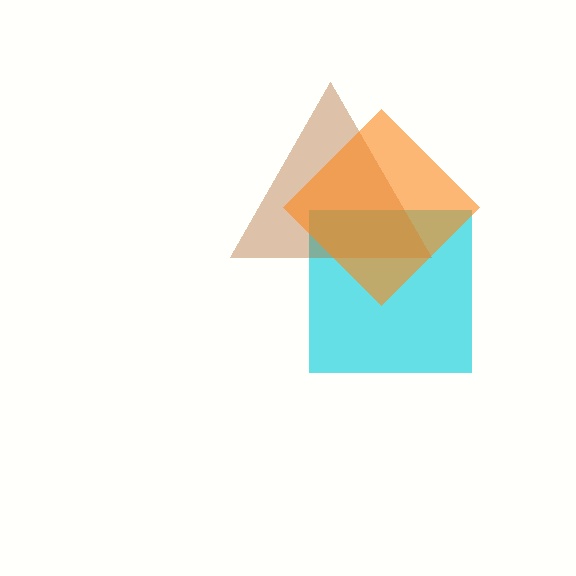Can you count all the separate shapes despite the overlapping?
Yes, there are 3 separate shapes.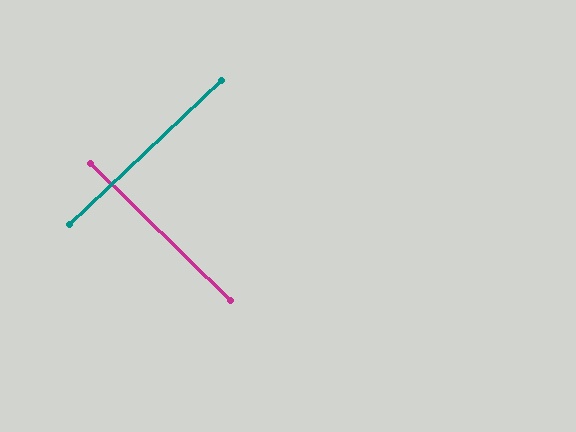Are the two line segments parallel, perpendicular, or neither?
Perpendicular — they meet at approximately 88°.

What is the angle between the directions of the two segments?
Approximately 88 degrees.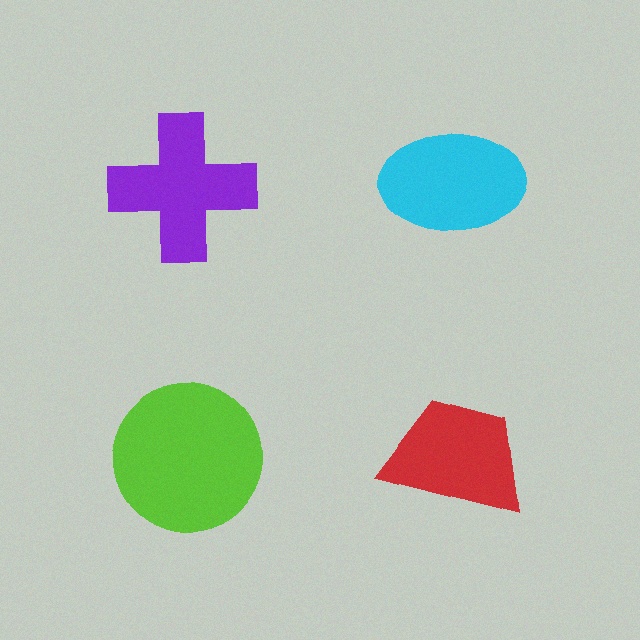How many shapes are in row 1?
2 shapes.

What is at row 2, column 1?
A lime circle.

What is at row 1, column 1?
A purple cross.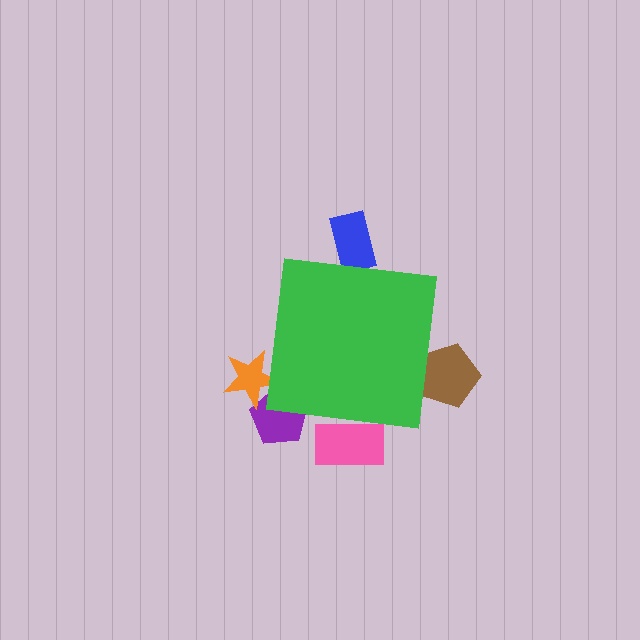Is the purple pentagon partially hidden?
Yes, the purple pentagon is partially hidden behind the green square.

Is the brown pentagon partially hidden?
Yes, the brown pentagon is partially hidden behind the green square.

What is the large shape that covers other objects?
A green square.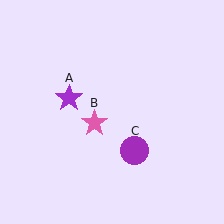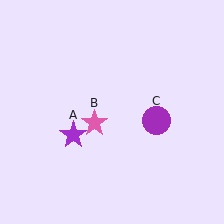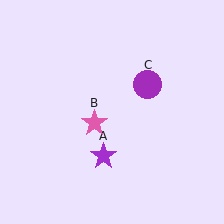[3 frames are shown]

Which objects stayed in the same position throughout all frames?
Pink star (object B) remained stationary.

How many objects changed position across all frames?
2 objects changed position: purple star (object A), purple circle (object C).